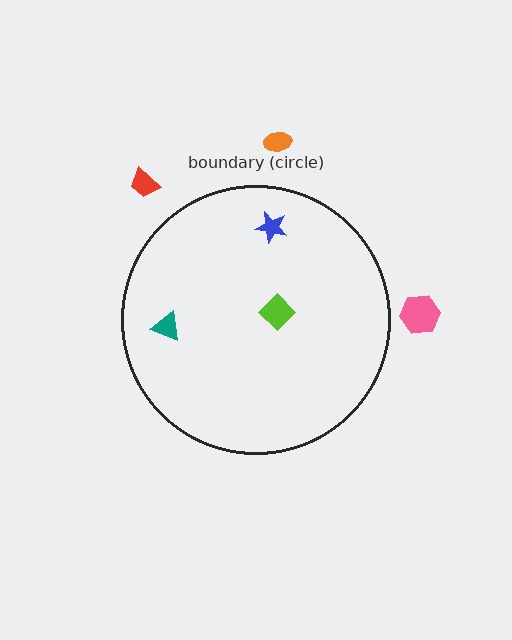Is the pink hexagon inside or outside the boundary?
Outside.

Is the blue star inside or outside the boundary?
Inside.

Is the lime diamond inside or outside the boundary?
Inside.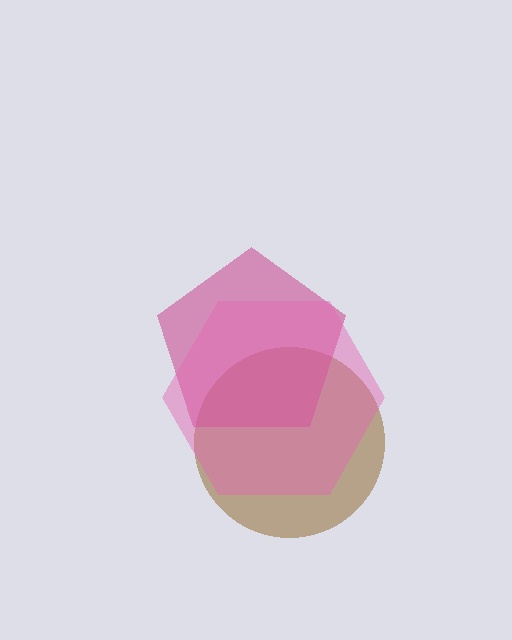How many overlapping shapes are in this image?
There are 3 overlapping shapes in the image.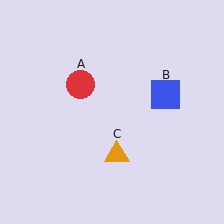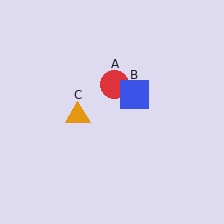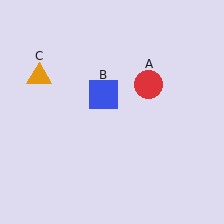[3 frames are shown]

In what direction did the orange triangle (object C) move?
The orange triangle (object C) moved up and to the left.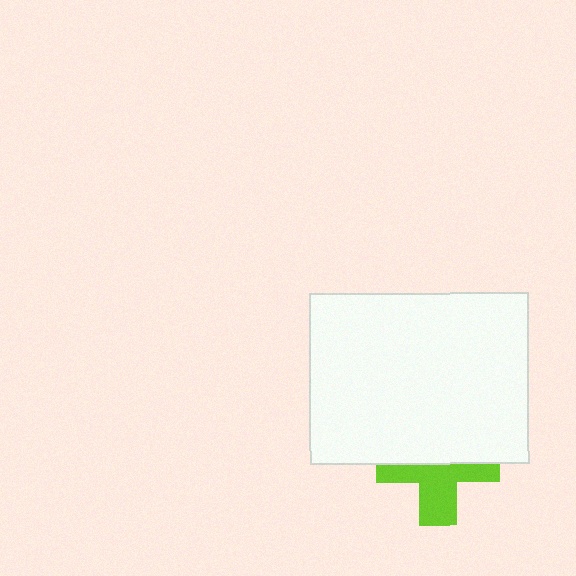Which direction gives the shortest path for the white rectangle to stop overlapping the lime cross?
Moving up gives the shortest separation.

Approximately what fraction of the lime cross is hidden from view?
Roughly 52% of the lime cross is hidden behind the white rectangle.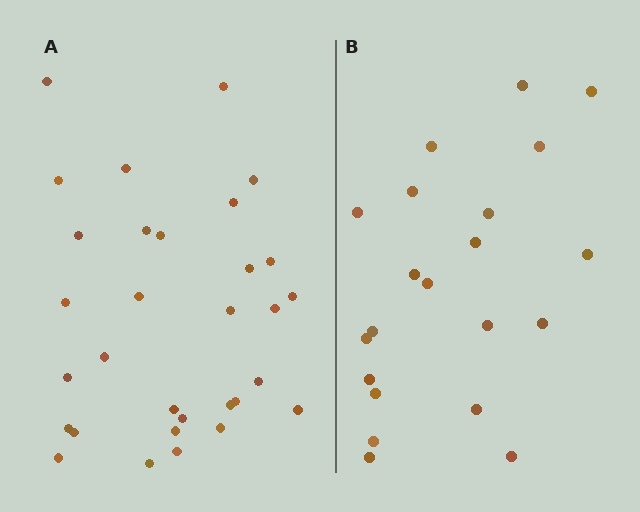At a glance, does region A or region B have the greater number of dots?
Region A (the left region) has more dots.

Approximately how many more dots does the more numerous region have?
Region A has roughly 10 or so more dots than region B.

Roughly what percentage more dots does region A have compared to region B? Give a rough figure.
About 50% more.